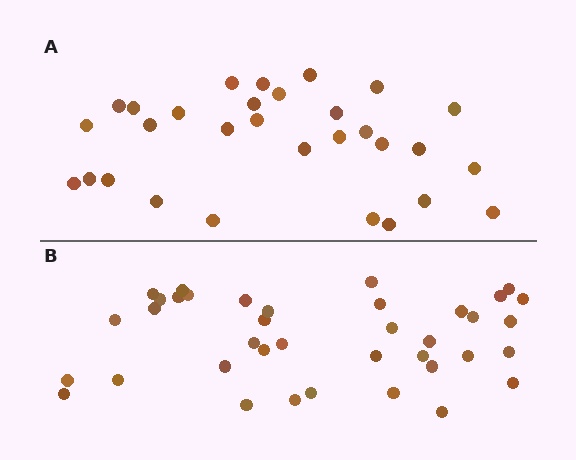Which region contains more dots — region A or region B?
Region B (the bottom region) has more dots.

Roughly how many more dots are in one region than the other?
Region B has roughly 8 or so more dots than region A.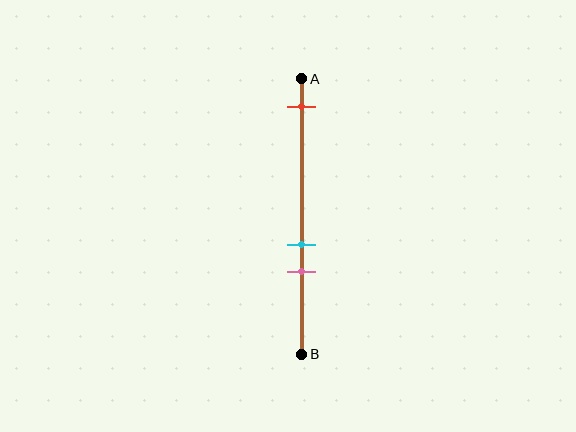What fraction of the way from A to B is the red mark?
The red mark is approximately 10% (0.1) of the way from A to B.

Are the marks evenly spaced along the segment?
No, the marks are not evenly spaced.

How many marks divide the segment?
There are 3 marks dividing the segment.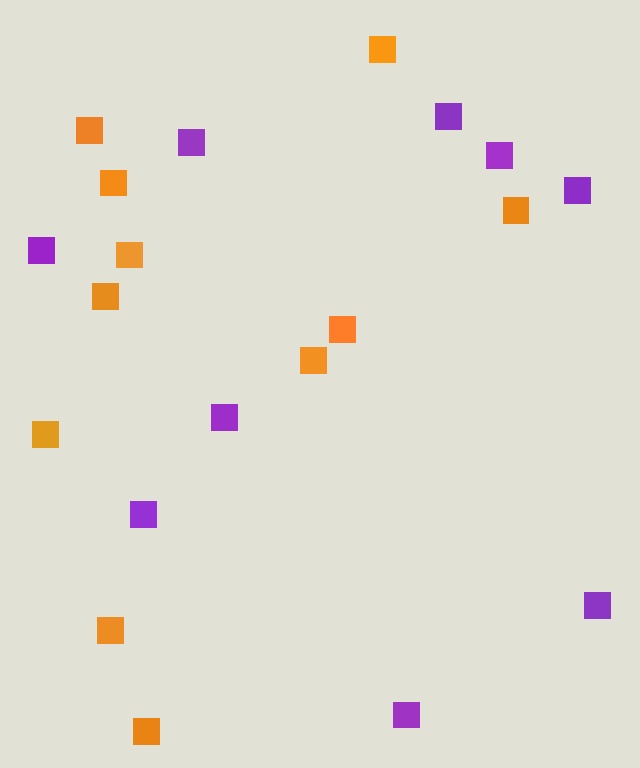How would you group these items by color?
There are 2 groups: one group of purple squares (9) and one group of orange squares (11).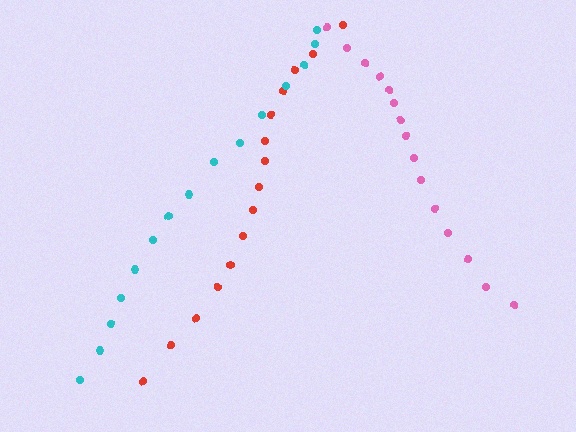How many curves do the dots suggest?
There are 3 distinct paths.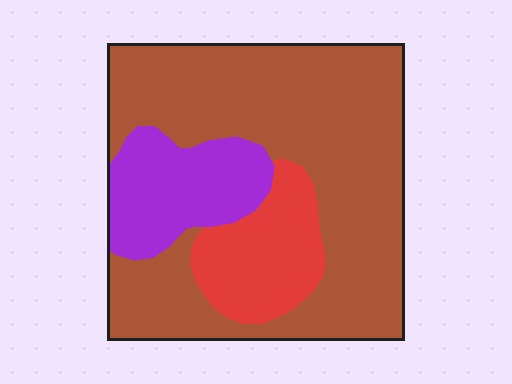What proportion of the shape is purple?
Purple covers around 20% of the shape.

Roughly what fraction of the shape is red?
Red takes up less than a sixth of the shape.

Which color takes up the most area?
Brown, at roughly 65%.